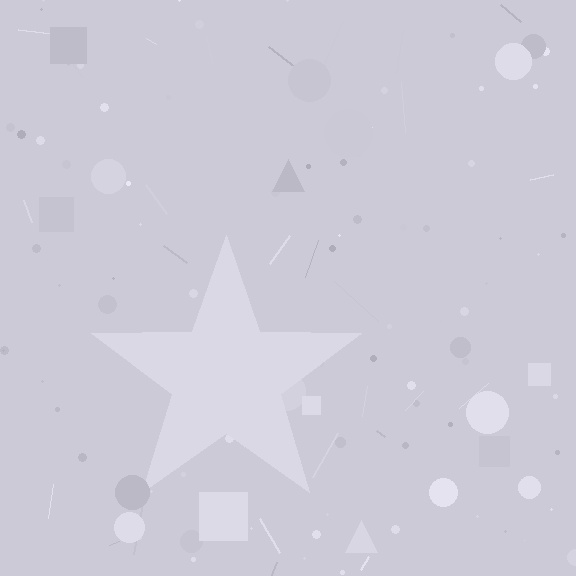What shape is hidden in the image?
A star is hidden in the image.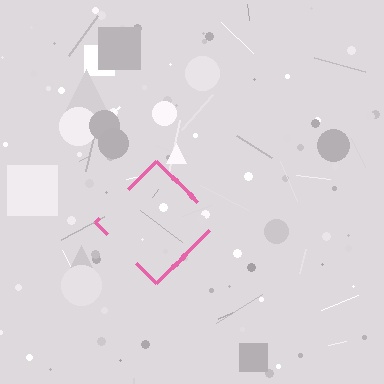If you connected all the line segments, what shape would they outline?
They would outline a diamond.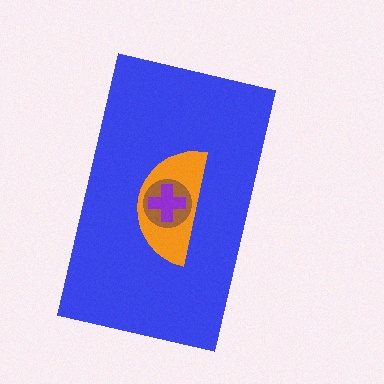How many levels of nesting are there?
4.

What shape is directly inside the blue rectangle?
The orange semicircle.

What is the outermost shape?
The blue rectangle.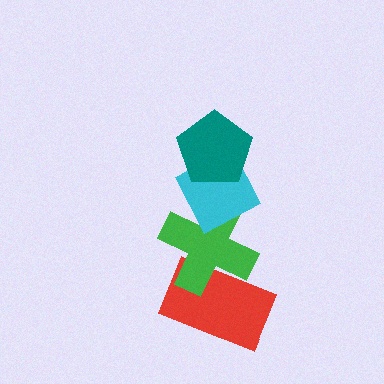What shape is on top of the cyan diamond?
The teal pentagon is on top of the cyan diamond.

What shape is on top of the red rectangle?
The green cross is on top of the red rectangle.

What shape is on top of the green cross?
The cyan diamond is on top of the green cross.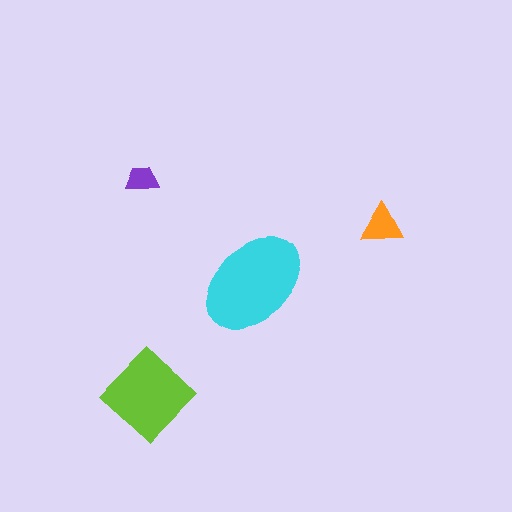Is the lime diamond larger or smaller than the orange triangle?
Larger.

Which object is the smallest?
The purple trapezoid.